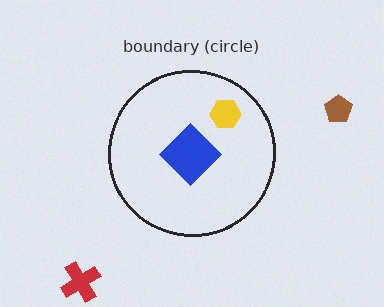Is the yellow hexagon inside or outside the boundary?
Inside.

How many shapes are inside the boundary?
2 inside, 2 outside.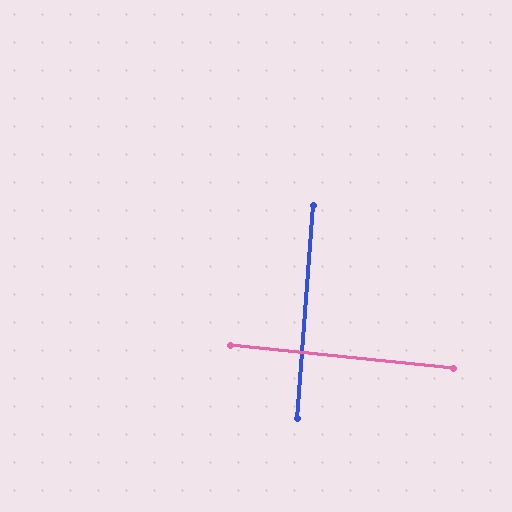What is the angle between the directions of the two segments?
Approximately 88 degrees.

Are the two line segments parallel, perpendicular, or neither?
Perpendicular — they meet at approximately 88°.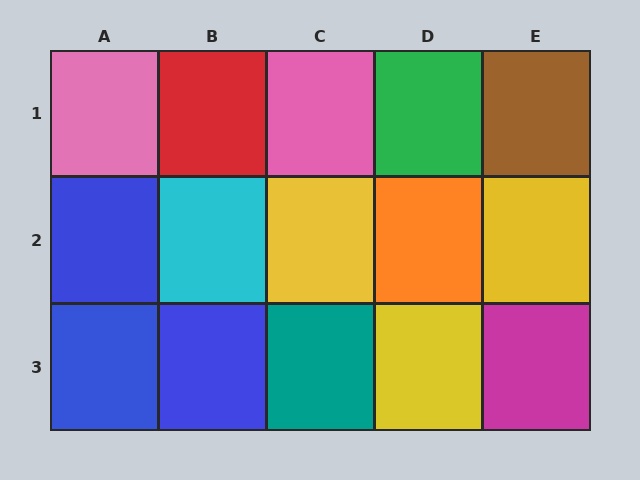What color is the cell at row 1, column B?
Red.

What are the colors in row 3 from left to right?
Blue, blue, teal, yellow, magenta.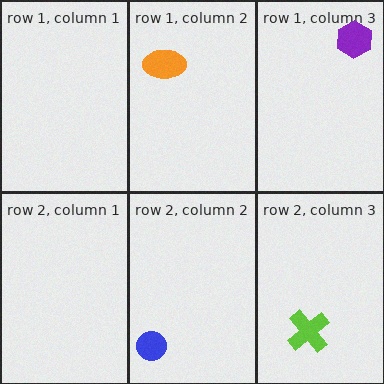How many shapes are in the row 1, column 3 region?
1.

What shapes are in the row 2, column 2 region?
The blue circle.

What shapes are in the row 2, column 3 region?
The lime cross.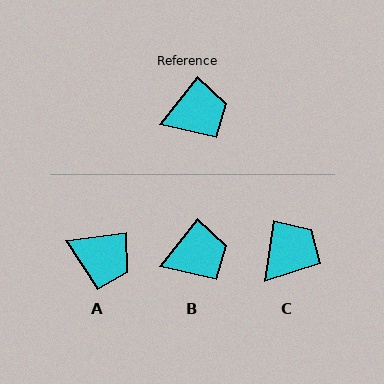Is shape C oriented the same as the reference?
No, it is off by about 30 degrees.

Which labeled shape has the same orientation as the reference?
B.